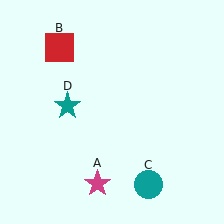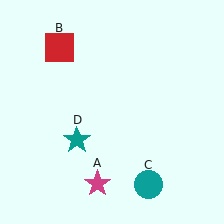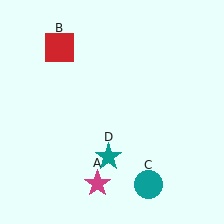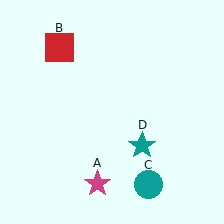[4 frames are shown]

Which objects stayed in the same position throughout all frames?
Magenta star (object A) and red square (object B) and teal circle (object C) remained stationary.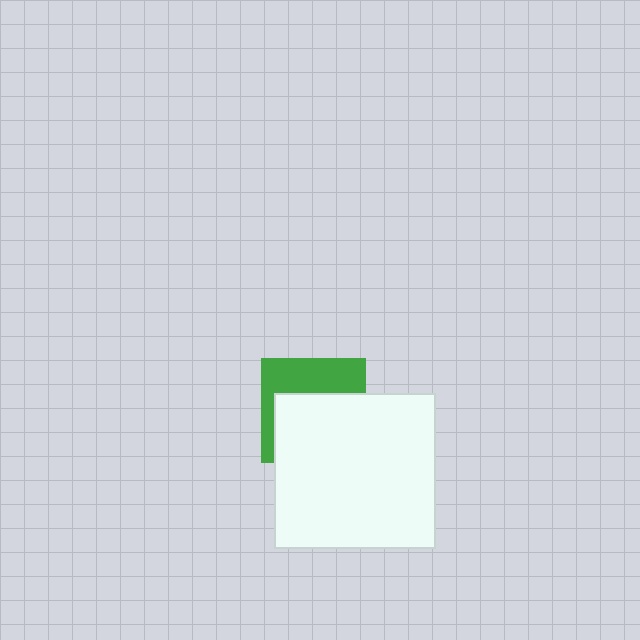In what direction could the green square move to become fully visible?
The green square could move up. That would shift it out from behind the white rectangle entirely.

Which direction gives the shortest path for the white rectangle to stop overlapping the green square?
Moving down gives the shortest separation.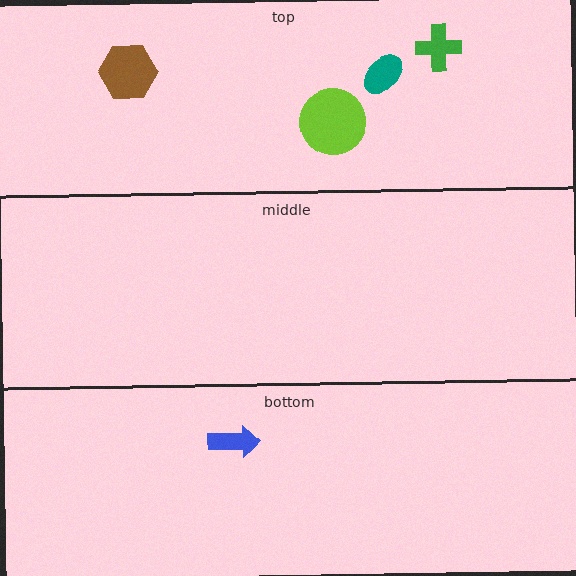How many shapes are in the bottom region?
1.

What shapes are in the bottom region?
The blue arrow.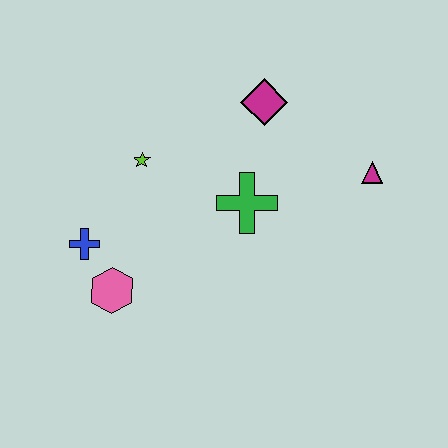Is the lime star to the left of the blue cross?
No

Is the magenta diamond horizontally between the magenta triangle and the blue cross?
Yes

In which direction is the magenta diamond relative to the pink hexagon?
The magenta diamond is above the pink hexagon.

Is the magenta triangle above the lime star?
No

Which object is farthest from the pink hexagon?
The magenta triangle is farthest from the pink hexagon.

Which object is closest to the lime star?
The blue cross is closest to the lime star.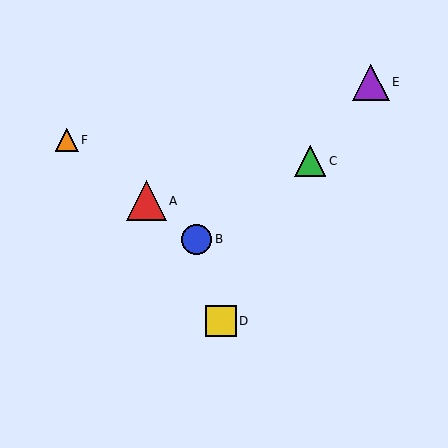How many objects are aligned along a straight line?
3 objects (A, B, F) are aligned along a straight line.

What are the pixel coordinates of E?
Object E is at (371, 82).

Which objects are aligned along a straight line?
Objects A, B, F are aligned along a straight line.